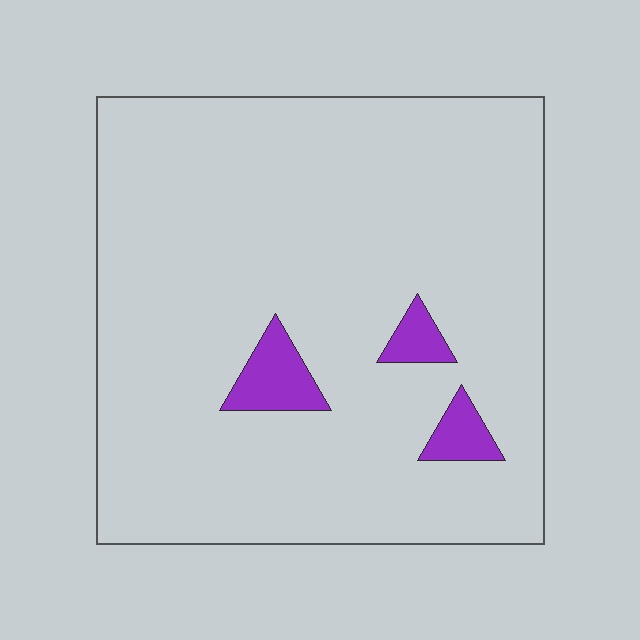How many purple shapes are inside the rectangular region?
3.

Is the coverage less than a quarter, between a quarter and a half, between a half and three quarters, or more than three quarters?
Less than a quarter.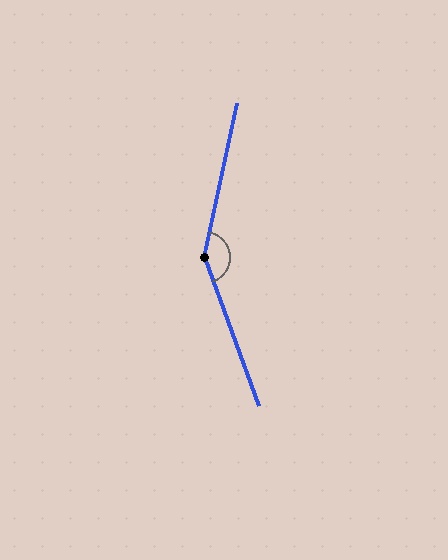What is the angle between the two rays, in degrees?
Approximately 148 degrees.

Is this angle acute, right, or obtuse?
It is obtuse.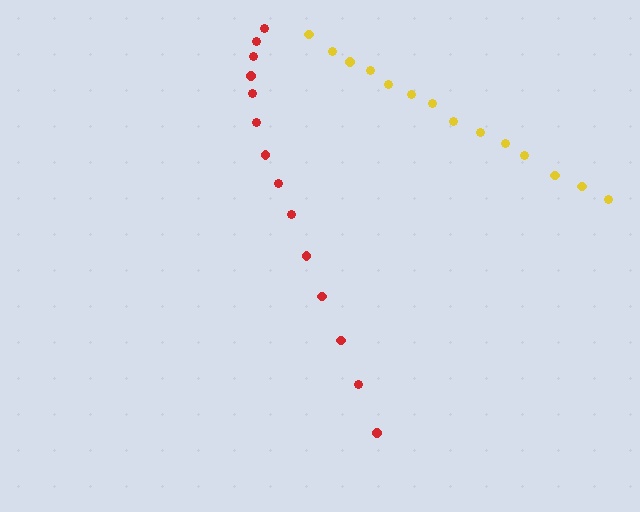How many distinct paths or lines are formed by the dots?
There are 2 distinct paths.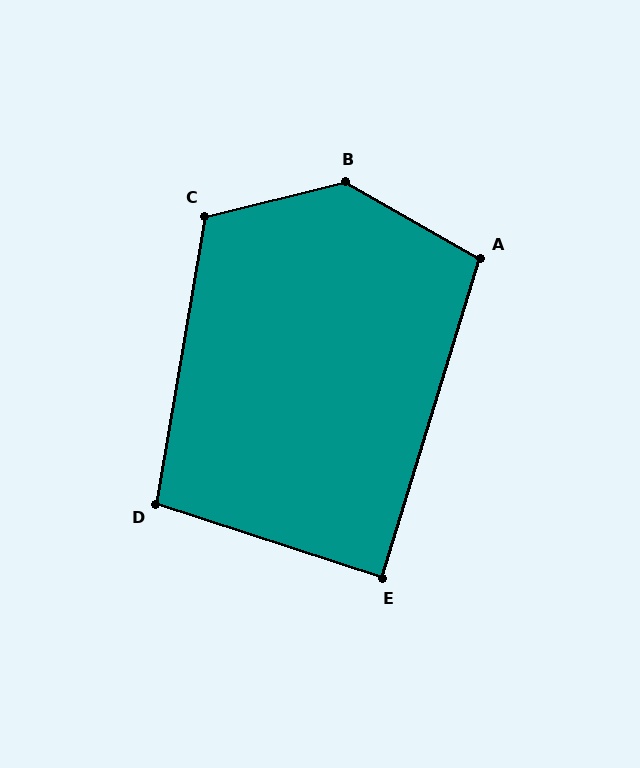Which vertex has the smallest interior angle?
E, at approximately 89 degrees.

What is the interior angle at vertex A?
Approximately 103 degrees (obtuse).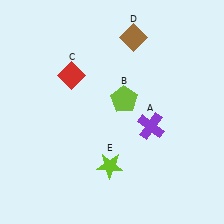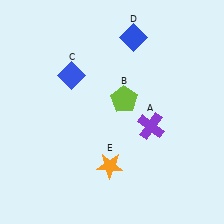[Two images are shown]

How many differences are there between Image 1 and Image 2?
There are 3 differences between the two images.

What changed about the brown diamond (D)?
In Image 1, D is brown. In Image 2, it changed to blue.